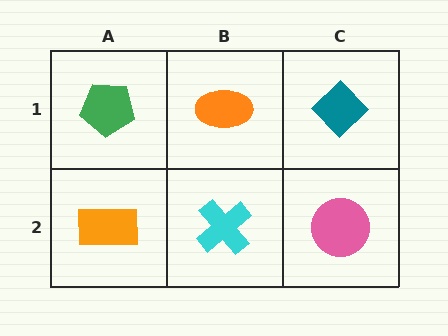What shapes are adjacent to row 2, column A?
A green pentagon (row 1, column A), a cyan cross (row 2, column B).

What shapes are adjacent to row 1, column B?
A cyan cross (row 2, column B), a green pentagon (row 1, column A), a teal diamond (row 1, column C).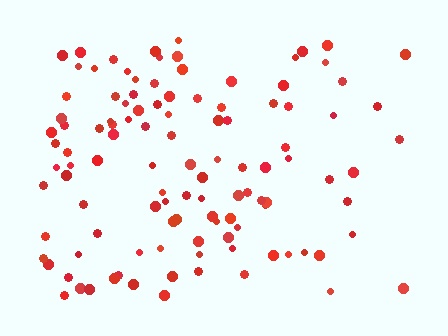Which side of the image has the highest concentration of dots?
The left.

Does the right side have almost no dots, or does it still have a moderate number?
Still a moderate number, just noticeably fewer than the left.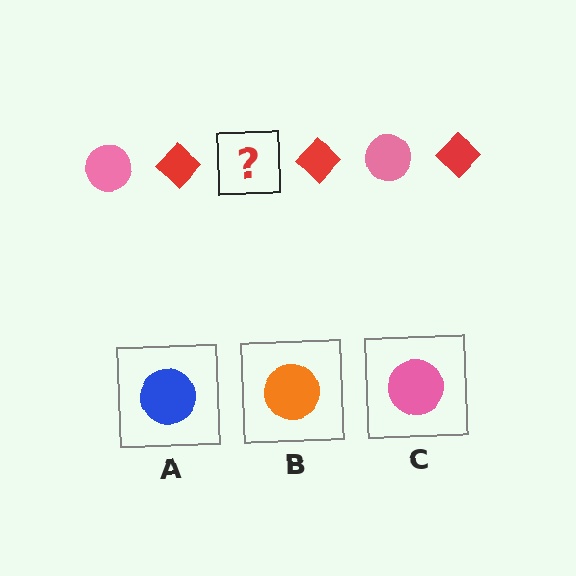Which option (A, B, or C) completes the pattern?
C.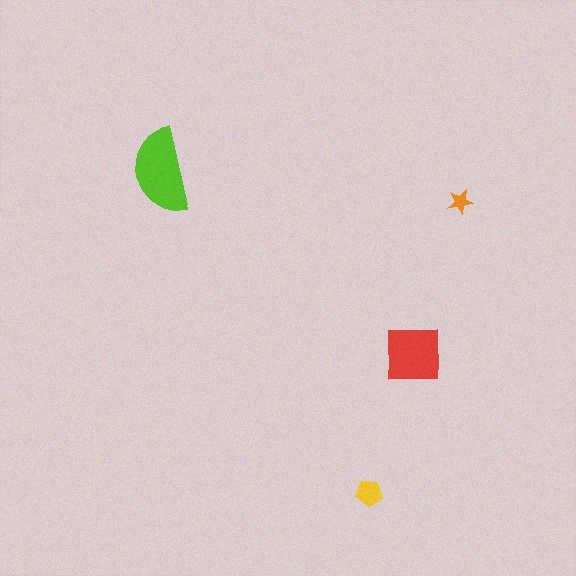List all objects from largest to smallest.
The lime semicircle, the red square, the yellow pentagon, the orange star.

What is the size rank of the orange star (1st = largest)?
4th.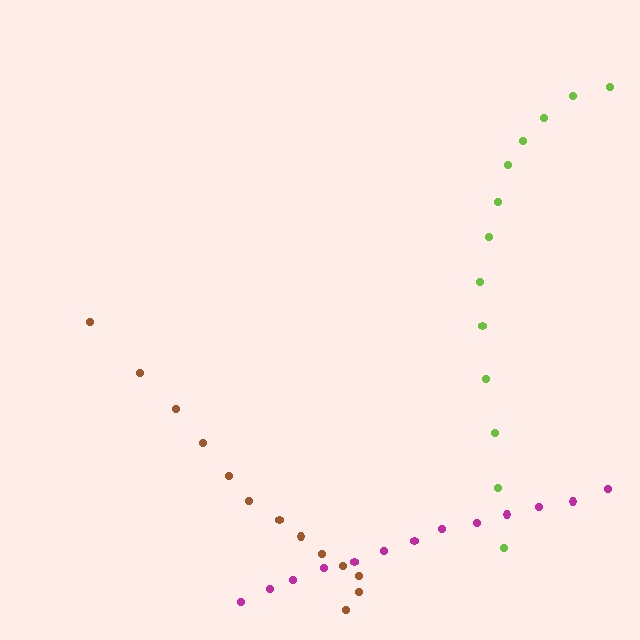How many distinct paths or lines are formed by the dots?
There are 3 distinct paths.